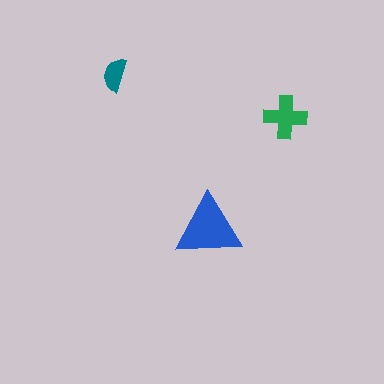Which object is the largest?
The blue triangle.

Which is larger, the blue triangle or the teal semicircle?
The blue triangle.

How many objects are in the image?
There are 3 objects in the image.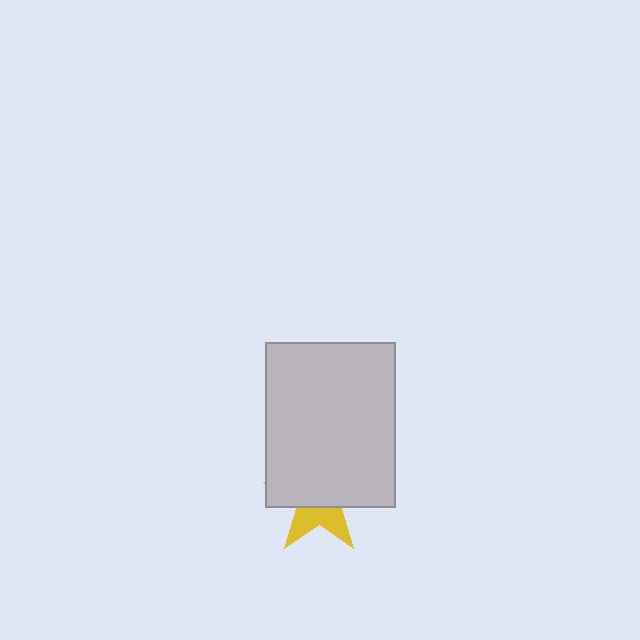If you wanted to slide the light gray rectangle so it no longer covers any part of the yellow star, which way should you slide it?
Slide it up — that is the most direct way to separate the two shapes.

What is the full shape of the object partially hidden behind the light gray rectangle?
The partially hidden object is a yellow star.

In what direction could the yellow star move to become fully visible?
The yellow star could move down. That would shift it out from behind the light gray rectangle entirely.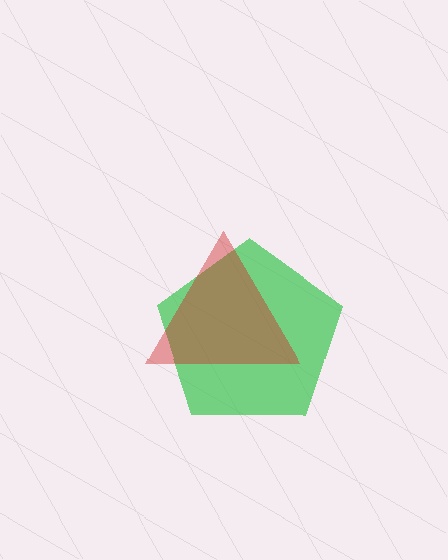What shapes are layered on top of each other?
The layered shapes are: a green pentagon, a red triangle.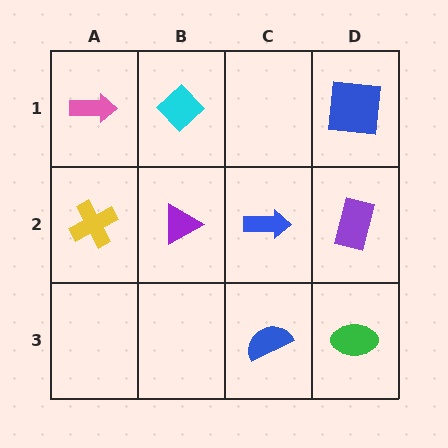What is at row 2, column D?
A purple rectangle.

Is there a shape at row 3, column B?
No, that cell is empty.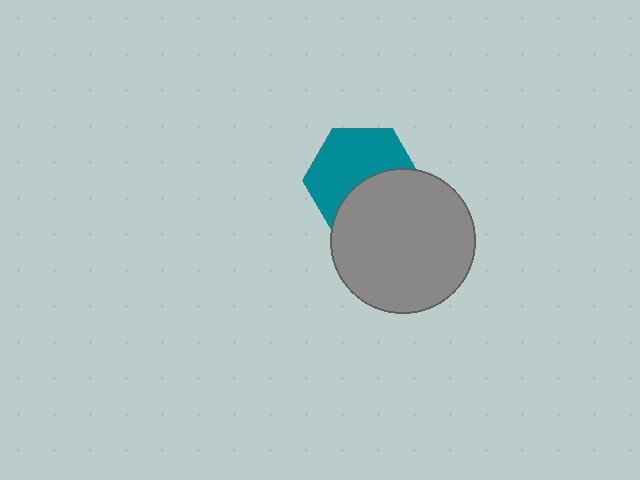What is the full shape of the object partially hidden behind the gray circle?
The partially hidden object is a teal hexagon.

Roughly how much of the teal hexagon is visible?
About half of it is visible (roughly 58%).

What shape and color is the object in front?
The object in front is a gray circle.